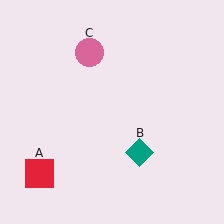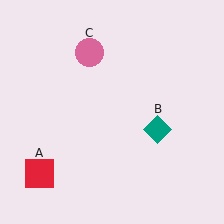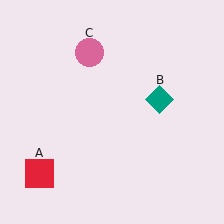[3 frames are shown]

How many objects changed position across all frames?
1 object changed position: teal diamond (object B).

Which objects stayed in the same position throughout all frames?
Red square (object A) and pink circle (object C) remained stationary.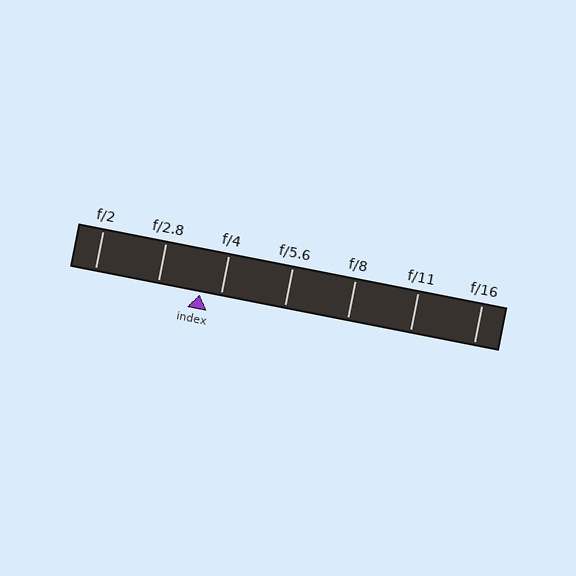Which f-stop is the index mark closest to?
The index mark is closest to f/4.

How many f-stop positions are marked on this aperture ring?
There are 7 f-stop positions marked.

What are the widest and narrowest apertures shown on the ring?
The widest aperture shown is f/2 and the narrowest is f/16.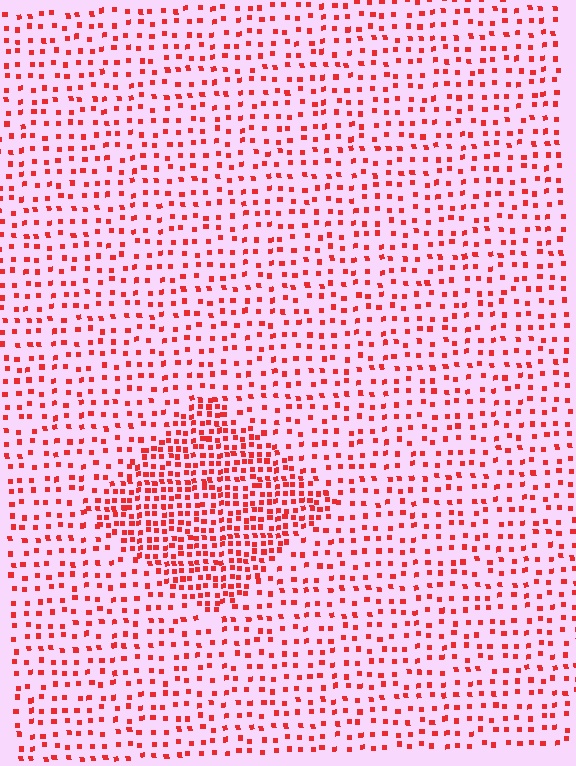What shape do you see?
I see a diamond.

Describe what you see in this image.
The image contains small red elements arranged at two different densities. A diamond-shaped region is visible where the elements are more densely packed than the surrounding area.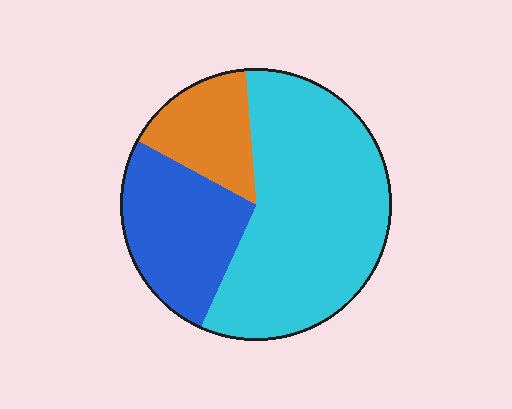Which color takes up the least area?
Orange, at roughly 15%.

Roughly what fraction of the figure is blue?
Blue takes up about one quarter (1/4) of the figure.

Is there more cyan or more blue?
Cyan.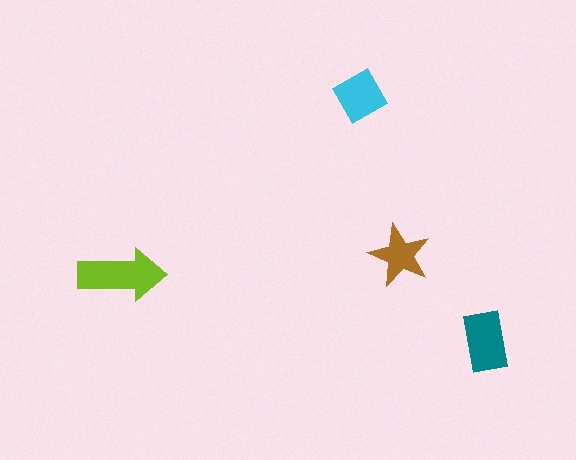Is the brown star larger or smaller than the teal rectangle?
Smaller.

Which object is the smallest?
The brown star.